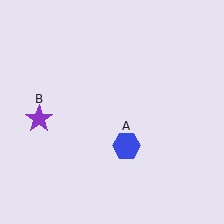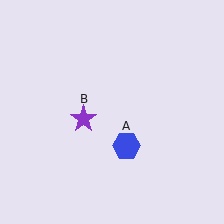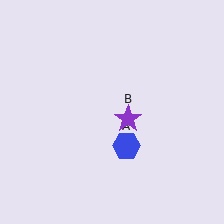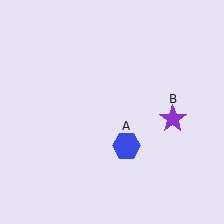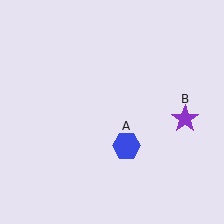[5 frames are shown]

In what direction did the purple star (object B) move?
The purple star (object B) moved right.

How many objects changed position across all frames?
1 object changed position: purple star (object B).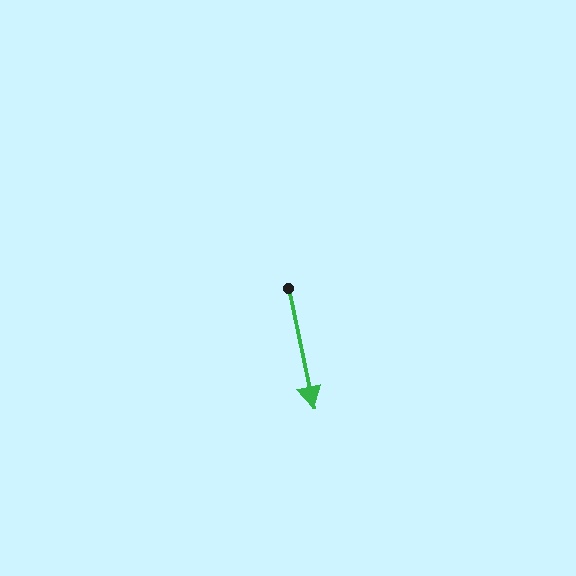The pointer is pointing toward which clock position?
Roughly 6 o'clock.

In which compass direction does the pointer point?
South.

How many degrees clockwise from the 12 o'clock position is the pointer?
Approximately 168 degrees.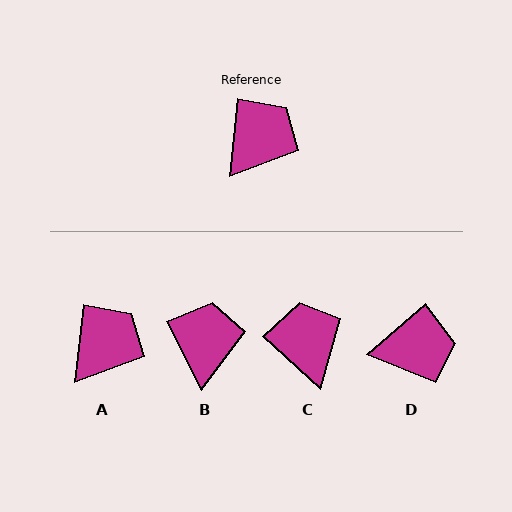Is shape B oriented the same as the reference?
No, it is off by about 33 degrees.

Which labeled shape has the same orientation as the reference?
A.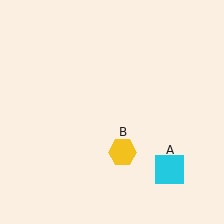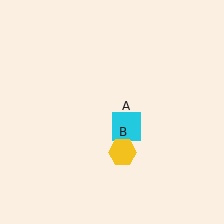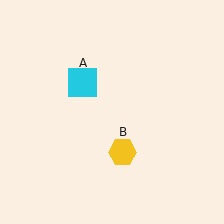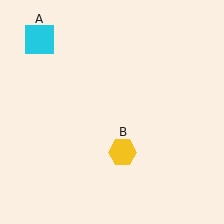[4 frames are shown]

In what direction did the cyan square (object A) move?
The cyan square (object A) moved up and to the left.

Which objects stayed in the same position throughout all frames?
Yellow hexagon (object B) remained stationary.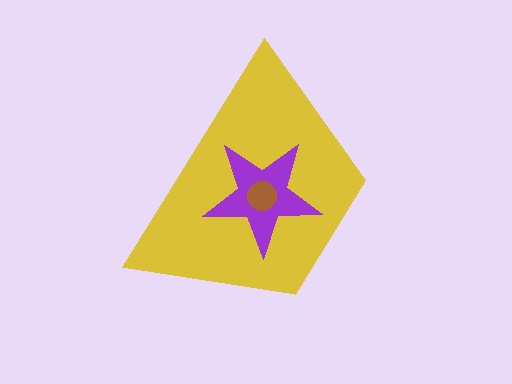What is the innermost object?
The brown circle.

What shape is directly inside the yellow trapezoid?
The purple star.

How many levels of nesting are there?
3.